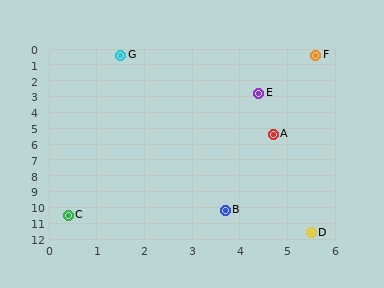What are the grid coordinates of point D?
Point D is at approximately (5.5, 11.6).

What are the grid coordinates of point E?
Point E is at approximately (4.4, 2.8).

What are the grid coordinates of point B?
Point B is at approximately (3.7, 10.2).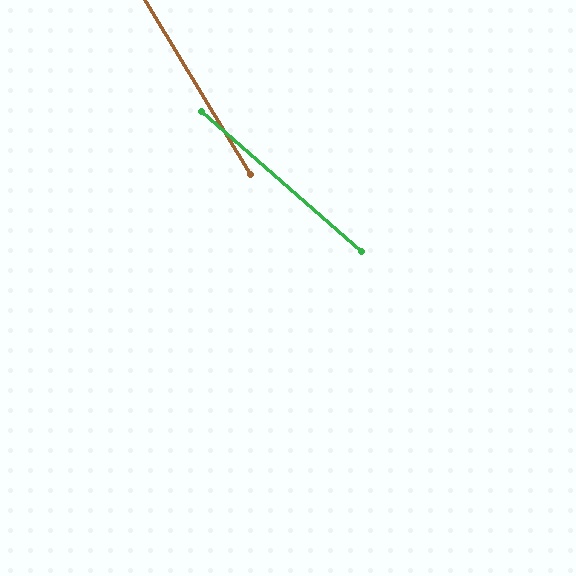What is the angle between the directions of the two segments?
Approximately 18 degrees.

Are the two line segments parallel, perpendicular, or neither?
Neither parallel nor perpendicular — they differ by about 18°.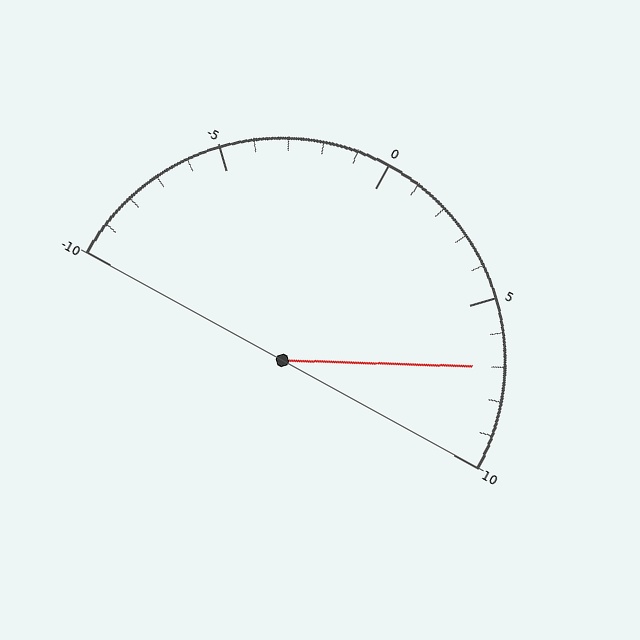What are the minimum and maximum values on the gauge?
The gauge ranges from -10 to 10.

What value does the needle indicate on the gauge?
The needle indicates approximately 7.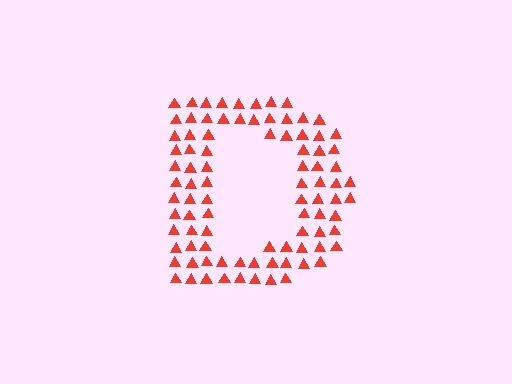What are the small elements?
The small elements are triangles.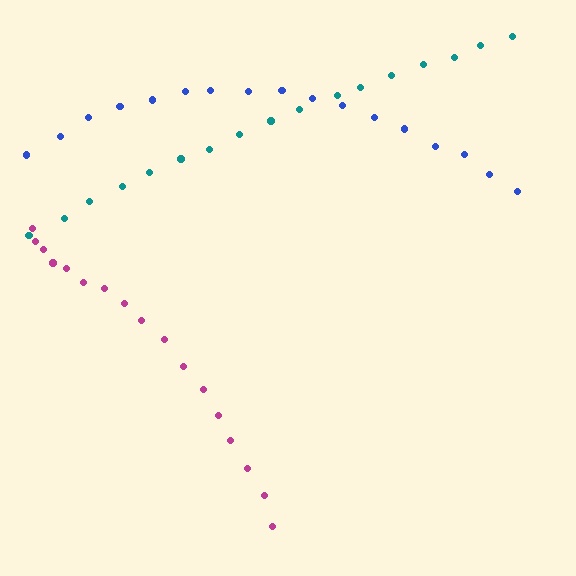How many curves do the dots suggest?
There are 3 distinct paths.